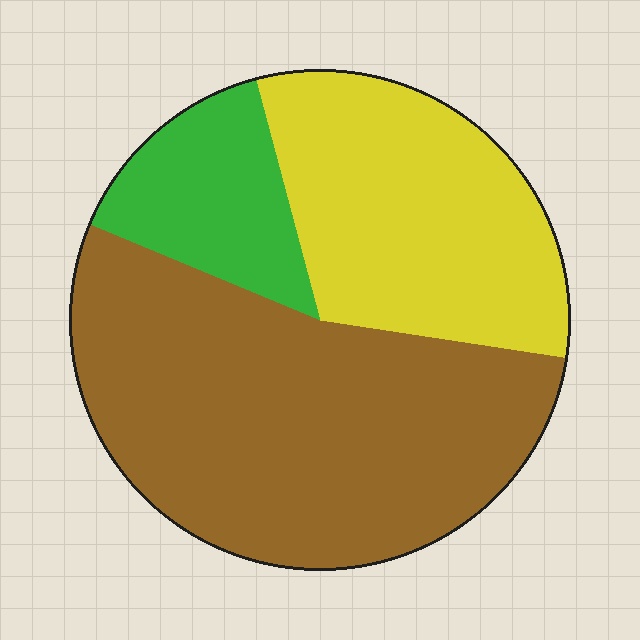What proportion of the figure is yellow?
Yellow takes up between a quarter and a half of the figure.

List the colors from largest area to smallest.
From largest to smallest: brown, yellow, green.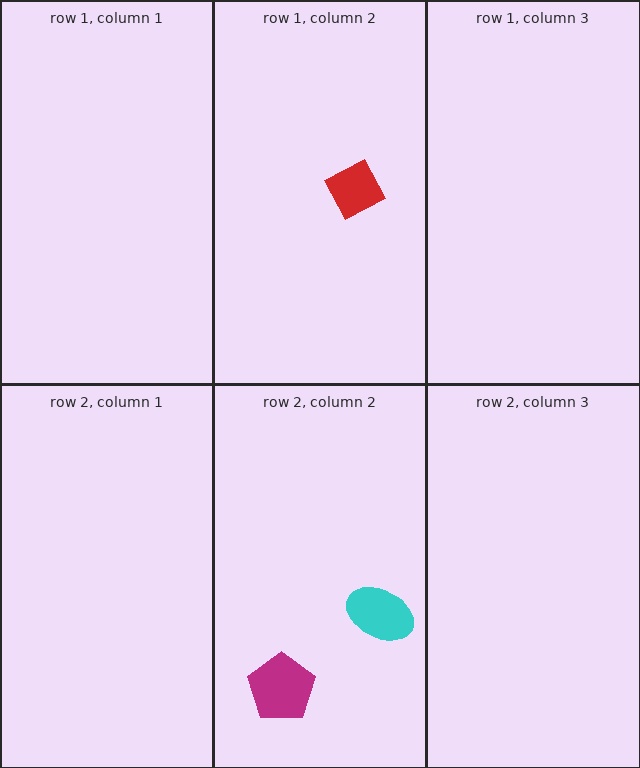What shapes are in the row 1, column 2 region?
The red diamond.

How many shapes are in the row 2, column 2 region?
2.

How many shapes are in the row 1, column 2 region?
1.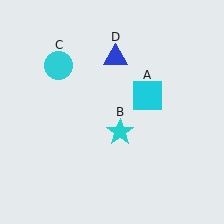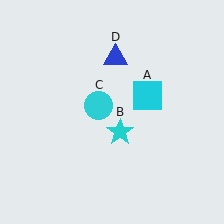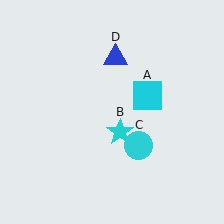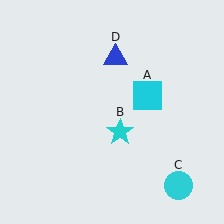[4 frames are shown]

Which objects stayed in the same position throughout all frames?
Cyan square (object A) and cyan star (object B) and blue triangle (object D) remained stationary.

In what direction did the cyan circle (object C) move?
The cyan circle (object C) moved down and to the right.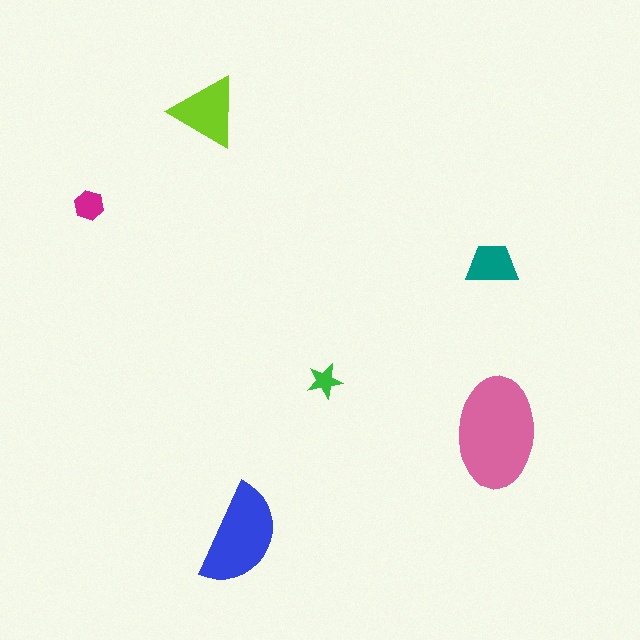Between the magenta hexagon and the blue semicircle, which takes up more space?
The blue semicircle.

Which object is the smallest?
The green star.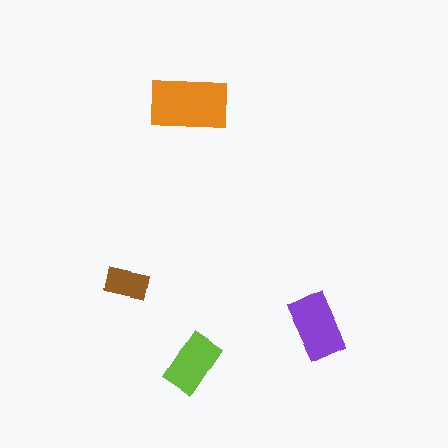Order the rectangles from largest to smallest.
the orange one, the purple one, the lime one, the brown one.